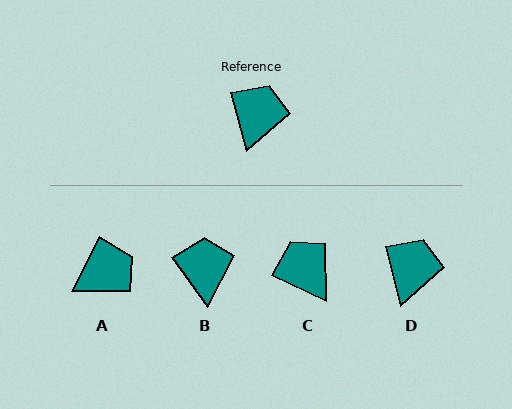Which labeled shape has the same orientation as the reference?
D.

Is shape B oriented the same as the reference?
No, it is off by about 21 degrees.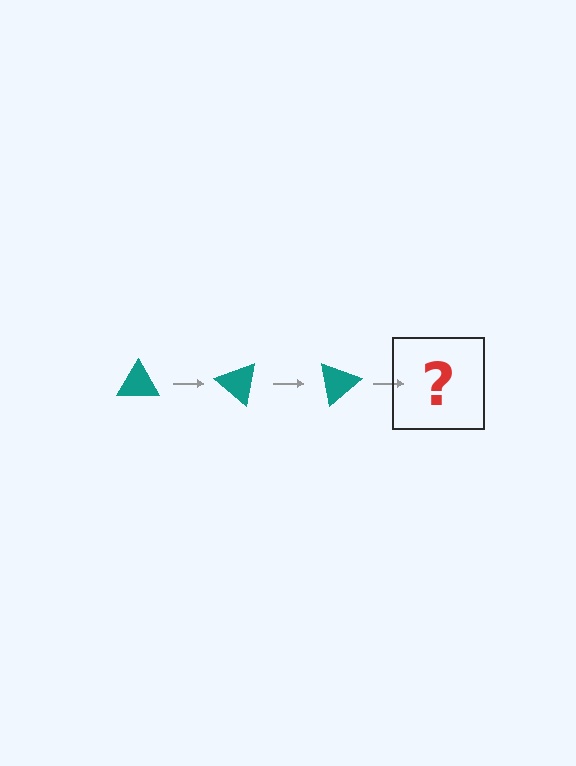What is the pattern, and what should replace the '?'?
The pattern is that the triangle rotates 40 degrees each step. The '?' should be a teal triangle rotated 120 degrees.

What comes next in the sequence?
The next element should be a teal triangle rotated 120 degrees.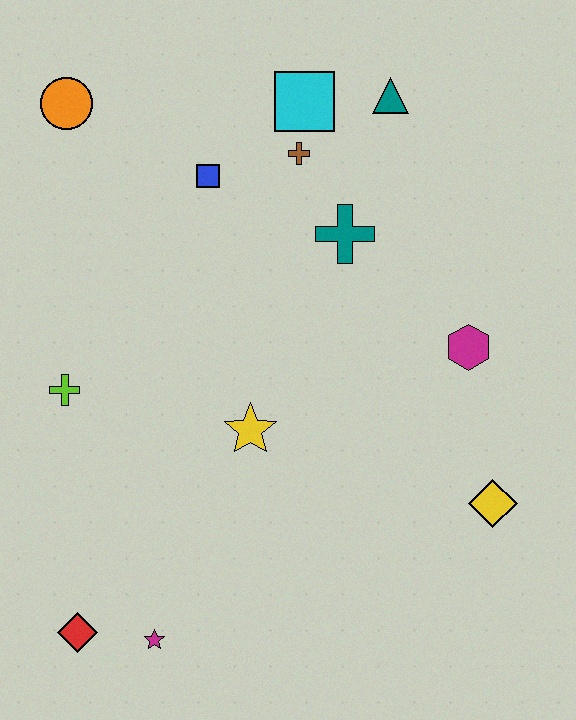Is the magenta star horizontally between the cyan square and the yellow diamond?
No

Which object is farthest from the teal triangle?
The red diamond is farthest from the teal triangle.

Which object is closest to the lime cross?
The yellow star is closest to the lime cross.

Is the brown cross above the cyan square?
No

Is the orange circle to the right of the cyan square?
No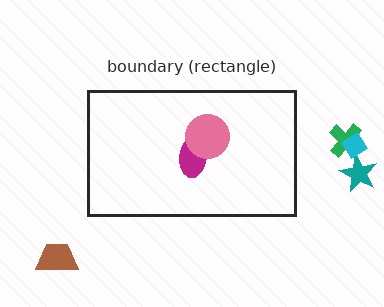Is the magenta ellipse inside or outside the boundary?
Inside.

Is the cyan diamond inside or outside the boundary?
Outside.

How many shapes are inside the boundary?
2 inside, 4 outside.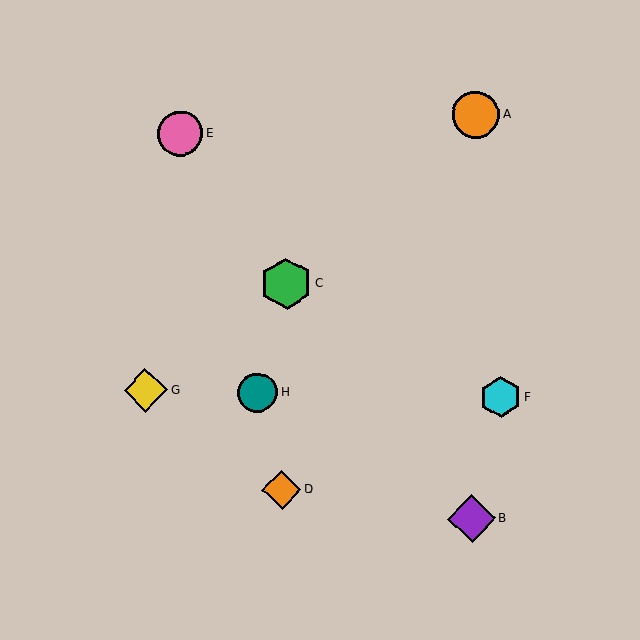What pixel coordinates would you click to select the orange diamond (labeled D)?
Click at (281, 490) to select the orange diamond D.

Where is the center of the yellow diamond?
The center of the yellow diamond is at (146, 390).